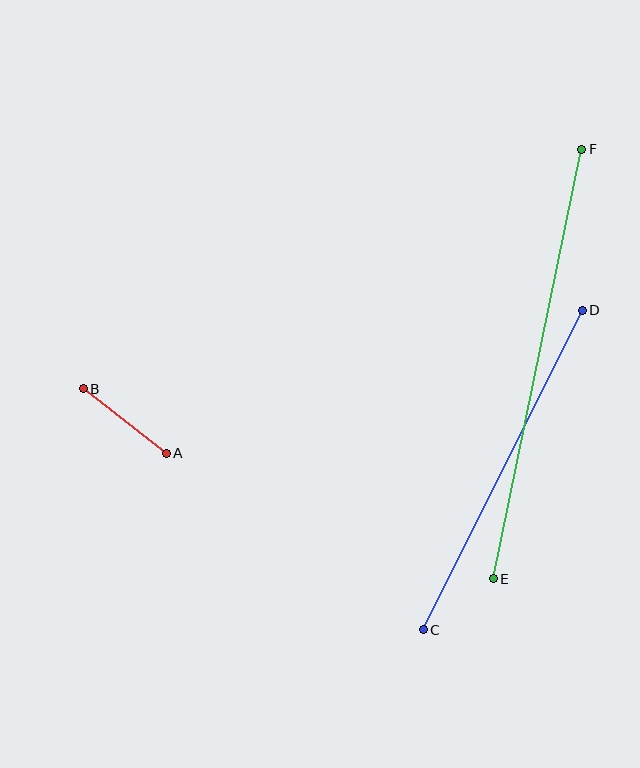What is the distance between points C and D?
The distance is approximately 357 pixels.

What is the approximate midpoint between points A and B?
The midpoint is at approximately (125, 421) pixels.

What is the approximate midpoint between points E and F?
The midpoint is at approximately (538, 364) pixels.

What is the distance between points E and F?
The distance is approximately 439 pixels.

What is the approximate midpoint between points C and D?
The midpoint is at approximately (503, 470) pixels.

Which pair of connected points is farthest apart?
Points E and F are farthest apart.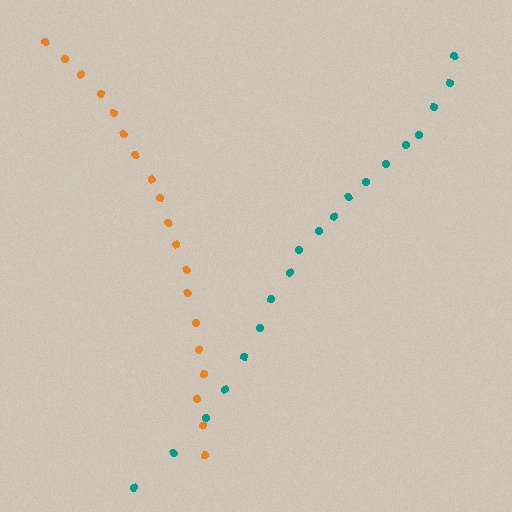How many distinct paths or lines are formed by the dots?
There are 2 distinct paths.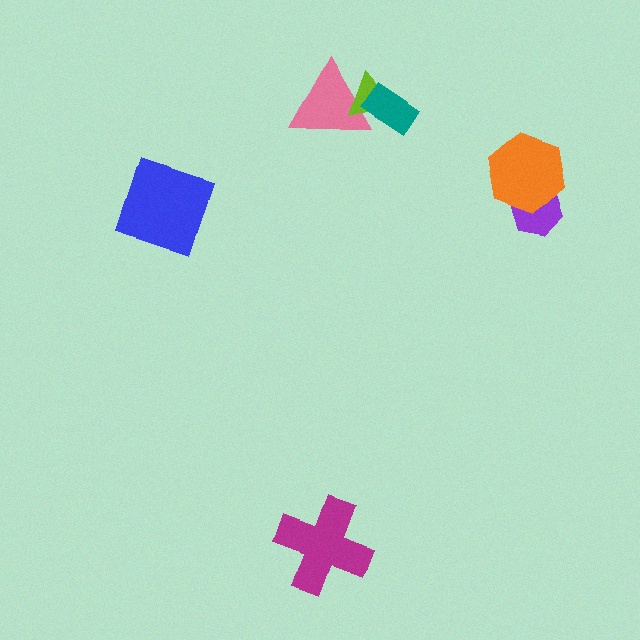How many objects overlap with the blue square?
0 objects overlap with the blue square.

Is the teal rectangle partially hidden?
No, no other shape covers it.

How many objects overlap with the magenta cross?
0 objects overlap with the magenta cross.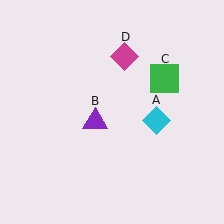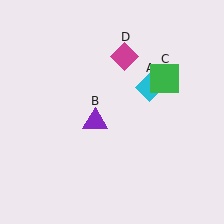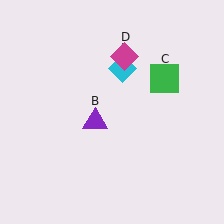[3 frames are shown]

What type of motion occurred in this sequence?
The cyan diamond (object A) rotated counterclockwise around the center of the scene.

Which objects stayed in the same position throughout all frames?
Purple triangle (object B) and green square (object C) and magenta diamond (object D) remained stationary.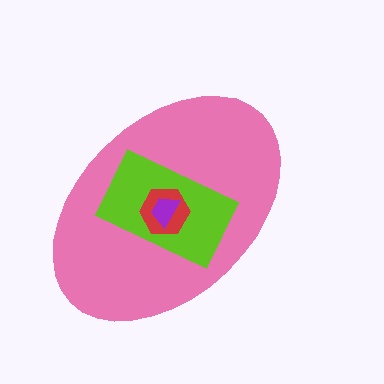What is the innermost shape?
The purple trapezoid.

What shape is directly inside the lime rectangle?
The red hexagon.